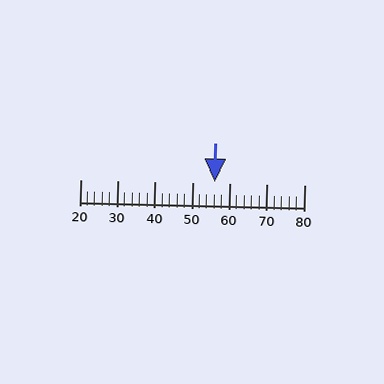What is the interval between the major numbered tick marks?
The major tick marks are spaced 10 units apart.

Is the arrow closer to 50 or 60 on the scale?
The arrow is closer to 60.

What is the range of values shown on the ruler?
The ruler shows values from 20 to 80.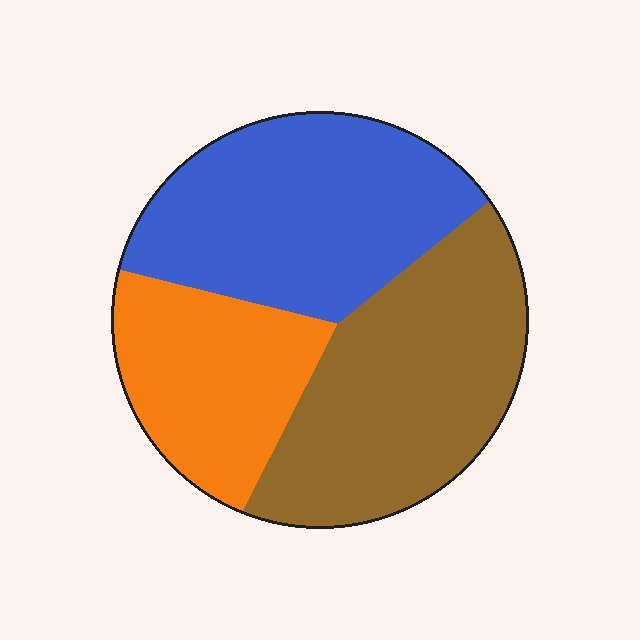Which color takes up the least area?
Orange, at roughly 25%.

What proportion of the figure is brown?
Brown covers roughly 40% of the figure.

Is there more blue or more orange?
Blue.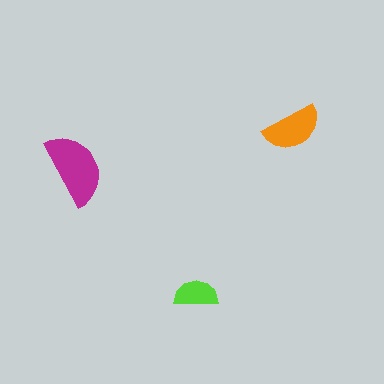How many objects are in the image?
There are 3 objects in the image.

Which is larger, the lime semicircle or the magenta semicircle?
The magenta one.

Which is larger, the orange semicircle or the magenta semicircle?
The magenta one.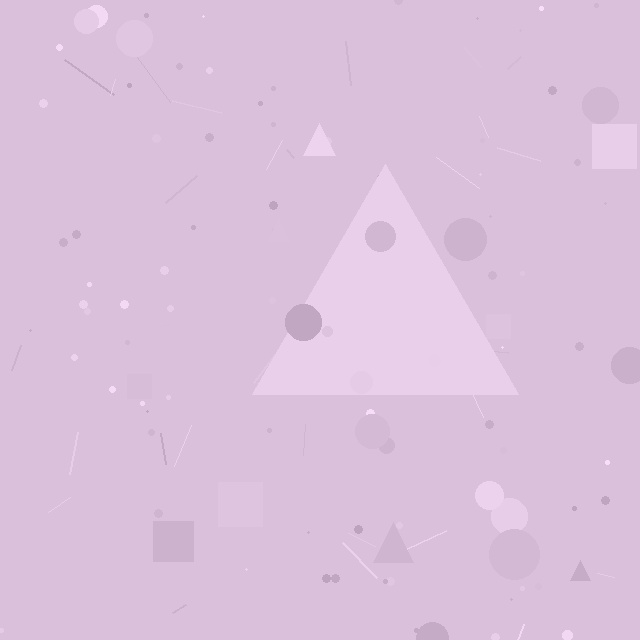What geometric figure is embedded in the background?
A triangle is embedded in the background.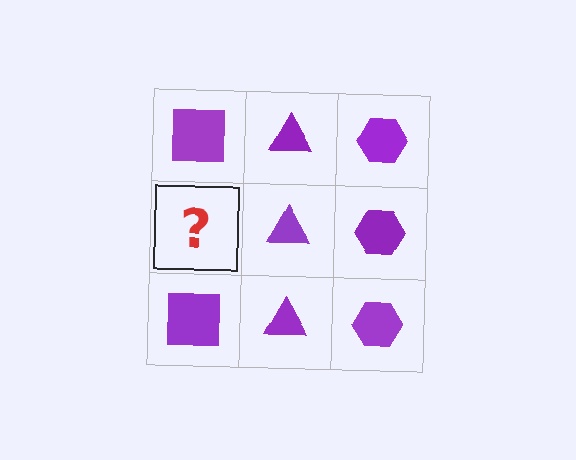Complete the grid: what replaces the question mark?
The question mark should be replaced with a purple square.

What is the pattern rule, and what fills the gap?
The rule is that each column has a consistent shape. The gap should be filled with a purple square.